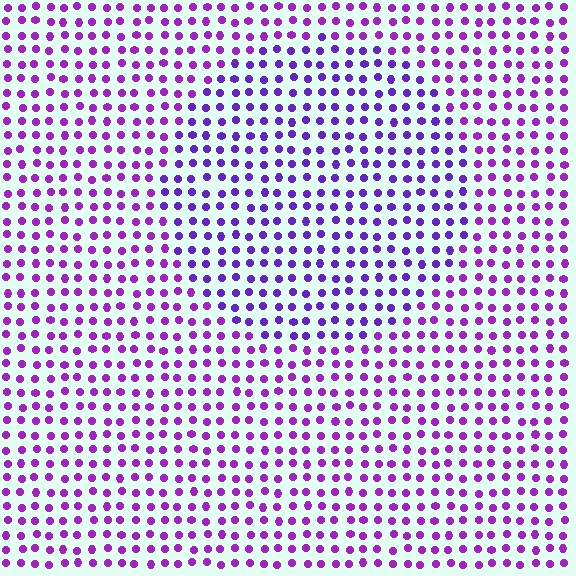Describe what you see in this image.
The image is filled with small purple elements in a uniform arrangement. A circle-shaped region is visible where the elements are tinted to a slightly different hue, forming a subtle color boundary.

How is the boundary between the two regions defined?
The boundary is defined purely by a slight shift in hue (about 23 degrees). Spacing, size, and orientation are identical on both sides.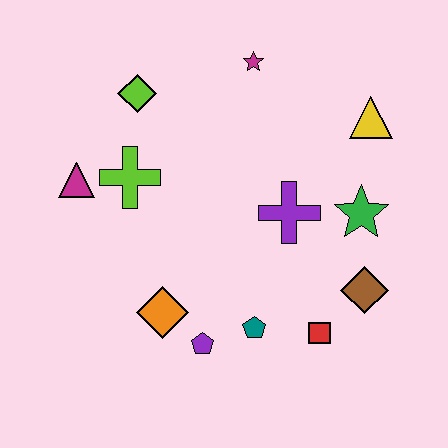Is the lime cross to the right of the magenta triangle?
Yes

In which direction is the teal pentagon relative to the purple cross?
The teal pentagon is below the purple cross.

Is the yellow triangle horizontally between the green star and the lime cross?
No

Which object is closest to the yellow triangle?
The green star is closest to the yellow triangle.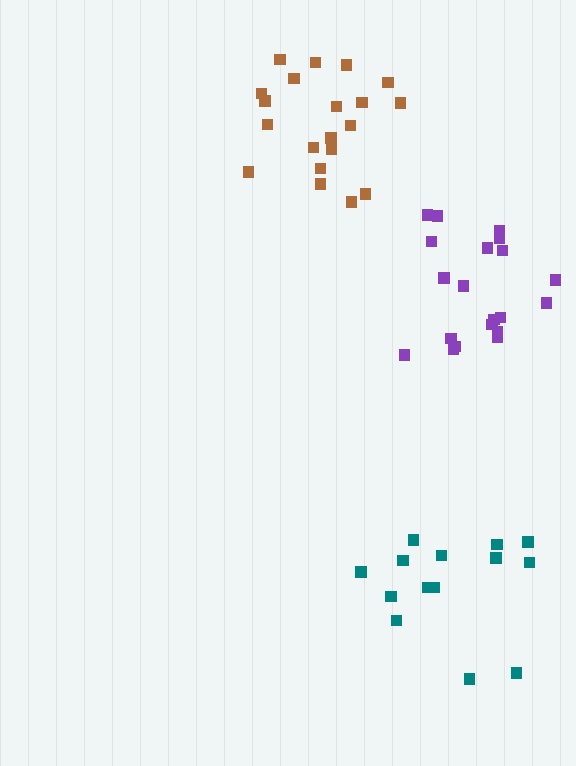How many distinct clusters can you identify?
There are 3 distinct clusters.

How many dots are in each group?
Group 1: 20 dots, Group 2: 20 dots, Group 3: 14 dots (54 total).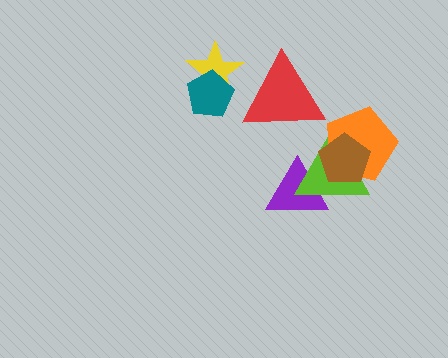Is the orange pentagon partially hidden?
Yes, it is partially covered by another shape.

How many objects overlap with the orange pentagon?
2 objects overlap with the orange pentagon.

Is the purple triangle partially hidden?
Yes, it is partially covered by another shape.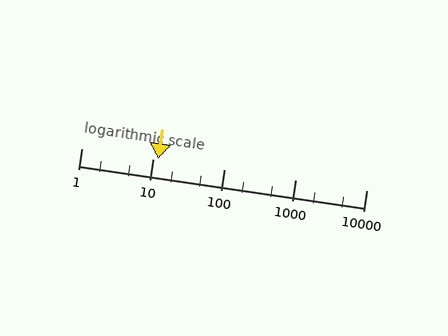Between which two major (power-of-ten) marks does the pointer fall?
The pointer is between 10 and 100.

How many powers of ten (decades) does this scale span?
The scale spans 4 decades, from 1 to 10000.